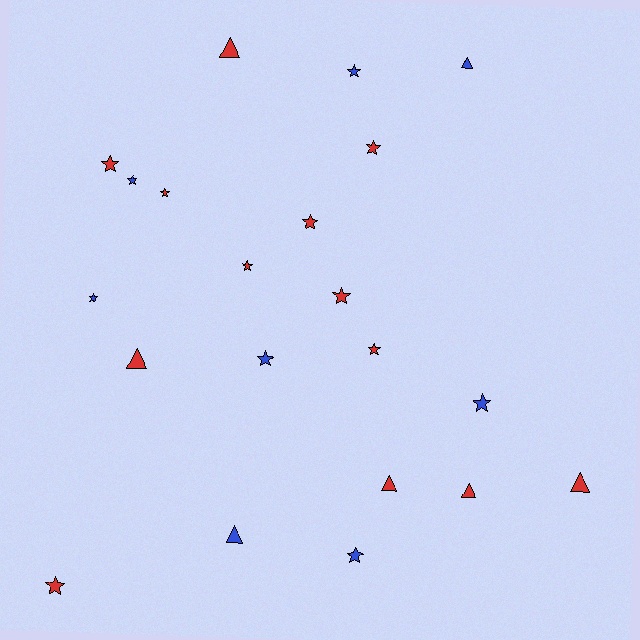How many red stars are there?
There are 8 red stars.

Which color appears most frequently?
Red, with 13 objects.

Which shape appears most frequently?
Star, with 14 objects.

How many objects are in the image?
There are 21 objects.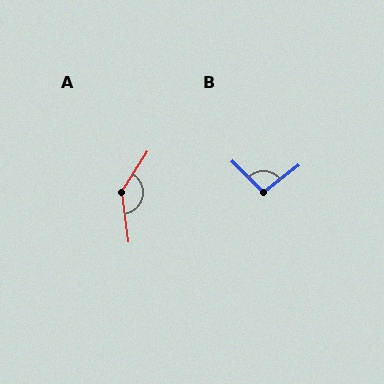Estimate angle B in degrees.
Approximately 98 degrees.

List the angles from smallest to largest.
B (98°), A (140°).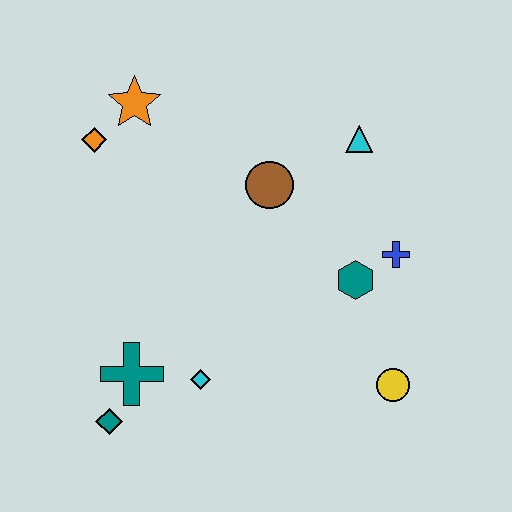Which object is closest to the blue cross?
The teal hexagon is closest to the blue cross.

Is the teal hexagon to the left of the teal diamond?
No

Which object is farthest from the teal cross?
The cyan triangle is farthest from the teal cross.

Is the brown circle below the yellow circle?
No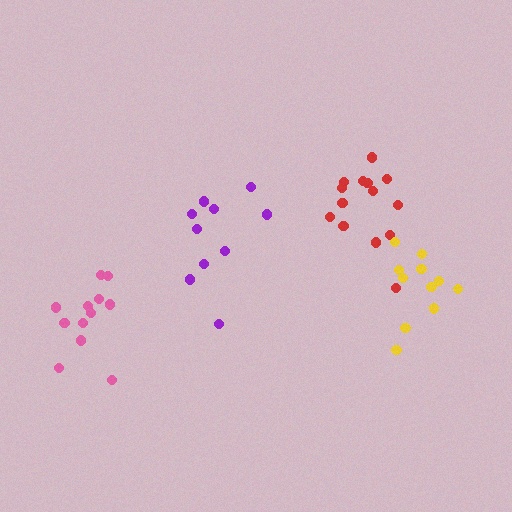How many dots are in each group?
Group 1: 10 dots, Group 2: 14 dots, Group 3: 12 dots, Group 4: 11 dots (47 total).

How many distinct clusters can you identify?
There are 4 distinct clusters.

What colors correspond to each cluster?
The clusters are colored: purple, red, pink, yellow.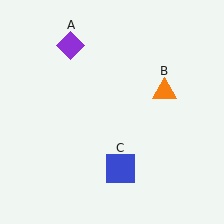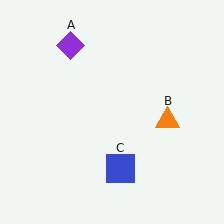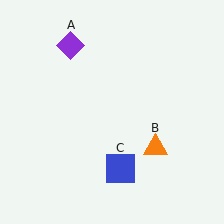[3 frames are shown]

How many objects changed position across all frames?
1 object changed position: orange triangle (object B).